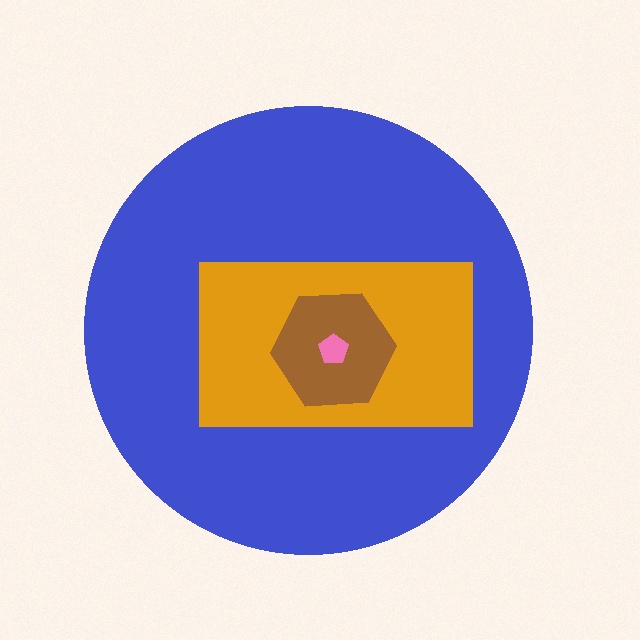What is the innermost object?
The pink pentagon.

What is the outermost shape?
The blue circle.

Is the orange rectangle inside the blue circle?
Yes.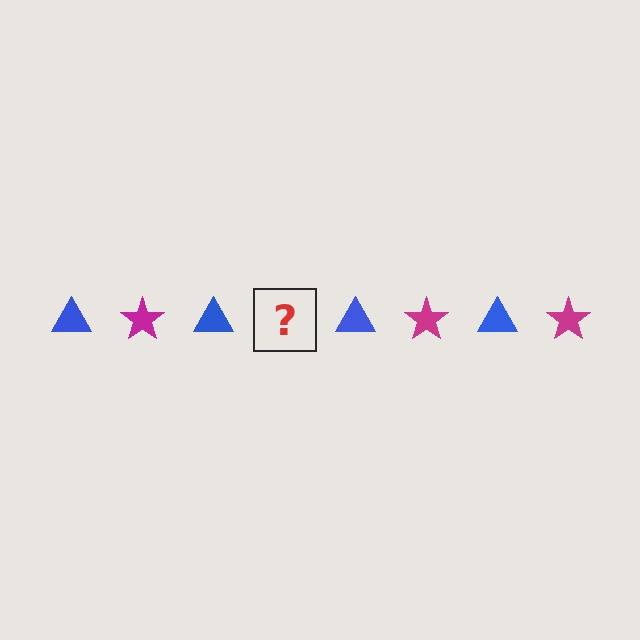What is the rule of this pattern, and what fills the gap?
The rule is that the pattern alternates between blue triangle and magenta star. The gap should be filled with a magenta star.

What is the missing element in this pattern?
The missing element is a magenta star.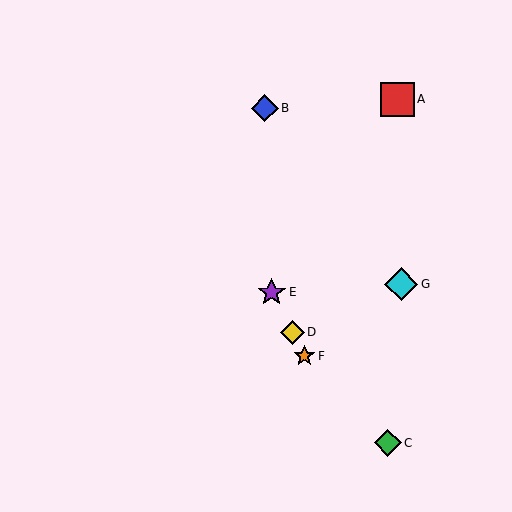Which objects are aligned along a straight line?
Objects D, E, F are aligned along a straight line.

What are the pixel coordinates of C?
Object C is at (388, 443).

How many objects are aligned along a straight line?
3 objects (D, E, F) are aligned along a straight line.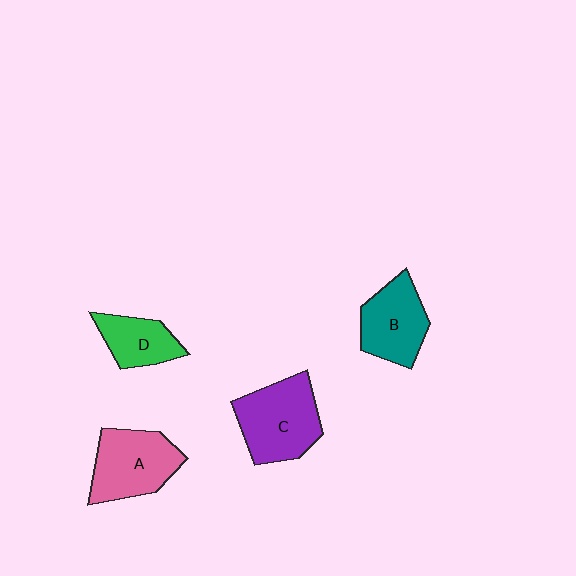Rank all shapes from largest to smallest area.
From largest to smallest: C (purple), A (pink), B (teal), D (green).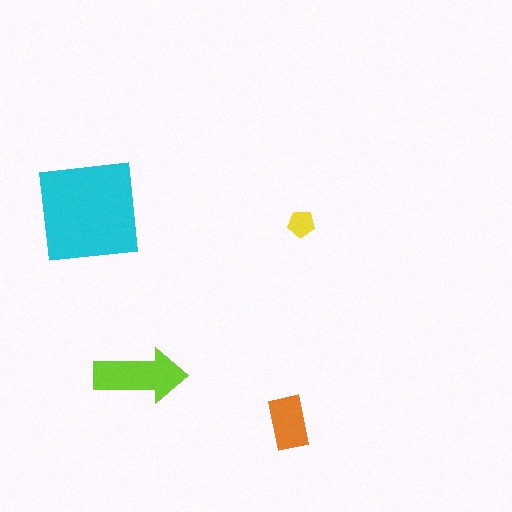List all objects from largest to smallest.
The cyan square, the lime arrow, the orange rectangle, the yellow pentagon.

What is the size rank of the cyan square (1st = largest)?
1st.